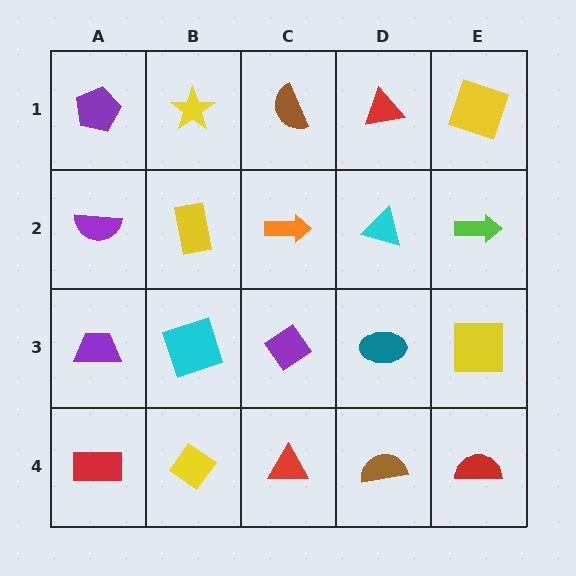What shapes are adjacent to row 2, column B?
A yellow star (row 1, column B), a cyan square (row 3, column B), a purple semicircle (row 2, column A), an orange arrow (row 2, column C).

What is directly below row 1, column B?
A yellow rectangle.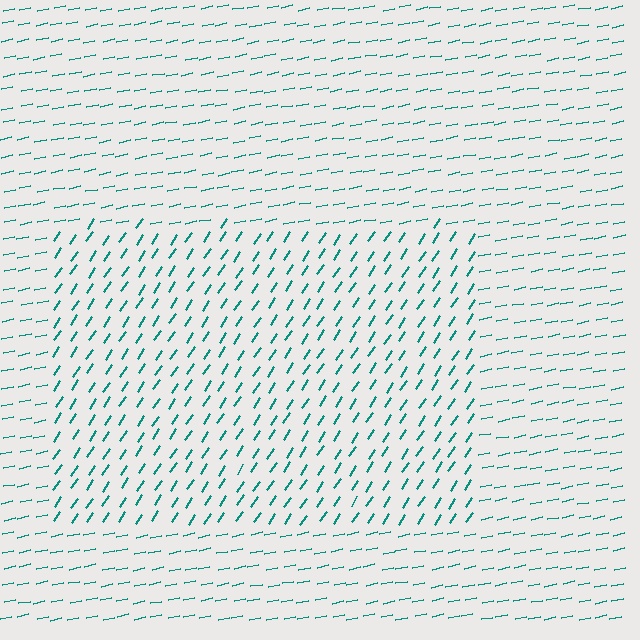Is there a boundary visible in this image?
Yes, there is a texture boundary formed by a change in line orientation.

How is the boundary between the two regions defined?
The boundary is defined purely by a change in line orientation (approximately 45 degrees difference). All lines are the same color and thickness.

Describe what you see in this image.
The image is filled with small teal line segments. A rectangle region in the image has lines oriented differently from the surrounding lines, creating a visible texture boundary.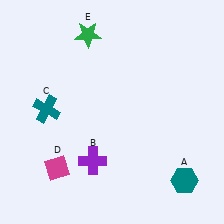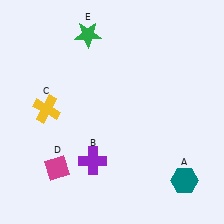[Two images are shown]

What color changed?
The cross (C) changed from teal in Image 1 to yellow in Image 2.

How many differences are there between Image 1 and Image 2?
There is 1 difference between the two images.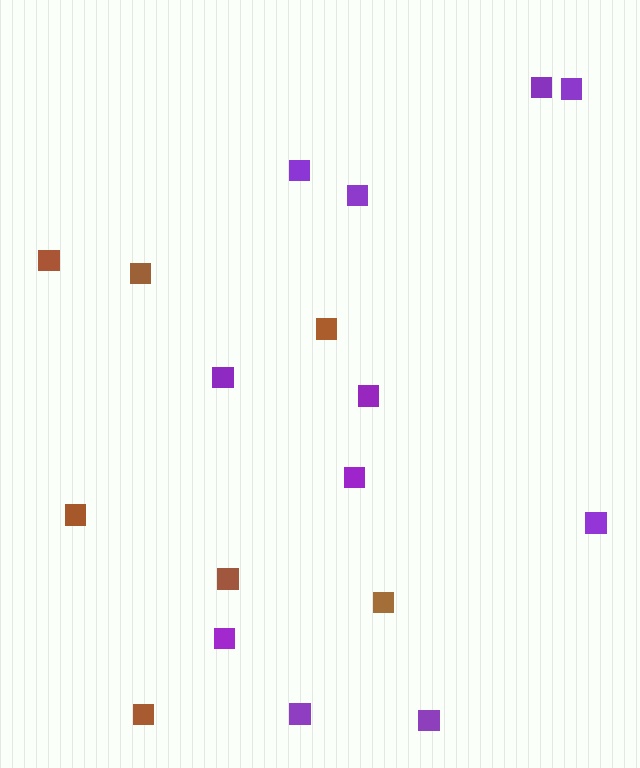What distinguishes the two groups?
There are 2 groups: one group of brown squares (7) and one group of purple squares (11).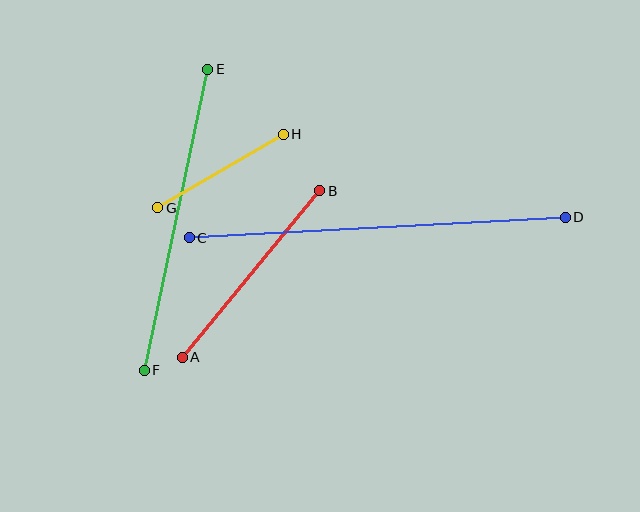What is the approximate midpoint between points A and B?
The midpoint is at approximately (251, 274) pixels.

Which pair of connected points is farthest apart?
Points C and D are farthest apart.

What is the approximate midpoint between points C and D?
The midpoint is at approximately (377, 228) pixels.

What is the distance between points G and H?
The distance is approximately 146 pixels.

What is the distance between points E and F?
The distance is approximately 308 pixels.